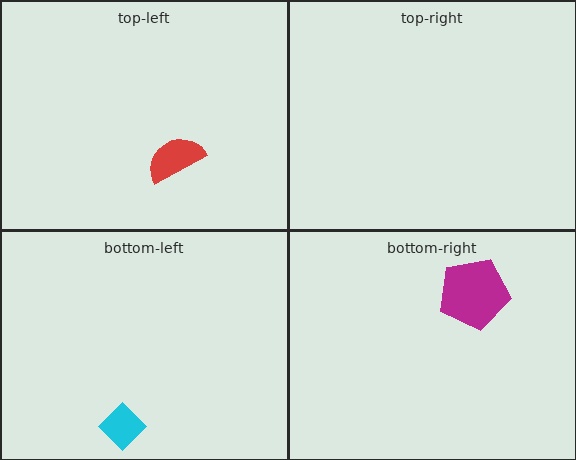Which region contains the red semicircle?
The top-left region.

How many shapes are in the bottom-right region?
1.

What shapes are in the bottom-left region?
The cyan diamond.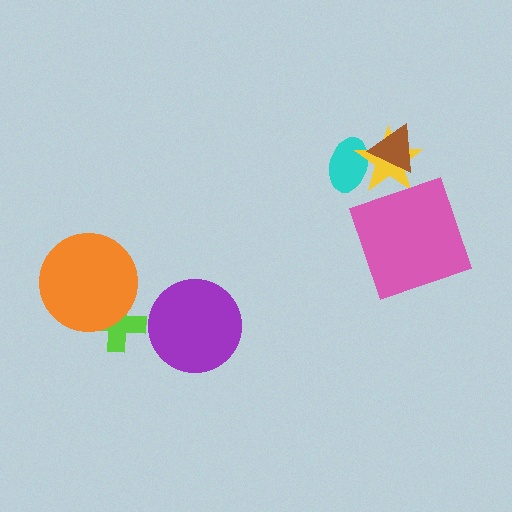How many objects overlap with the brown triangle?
2 objects overlap with the brown triangle.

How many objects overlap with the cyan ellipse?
2 objects overlap with the cyan ellipse.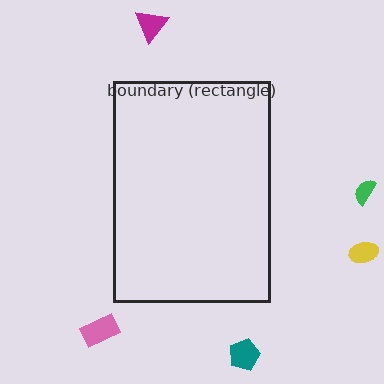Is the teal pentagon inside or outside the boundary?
Outside.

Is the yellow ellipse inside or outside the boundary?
Outside.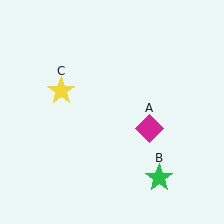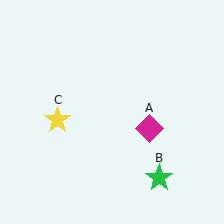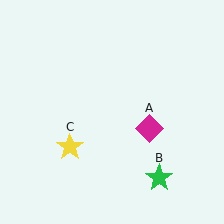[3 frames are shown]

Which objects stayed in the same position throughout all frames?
Magenta diamond (object A) and green star (object B) remained stationary.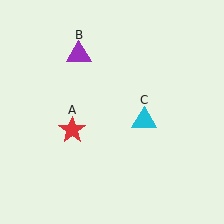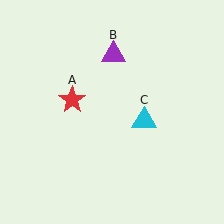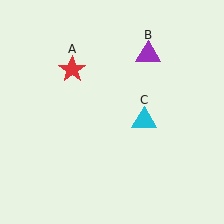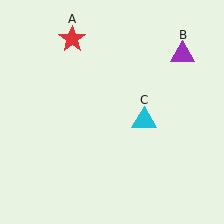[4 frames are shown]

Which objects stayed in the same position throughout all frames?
Cyan triangle (object C) remained stationary.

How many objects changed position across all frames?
2 objects changed position: red star (object A), purple triangle (object B).